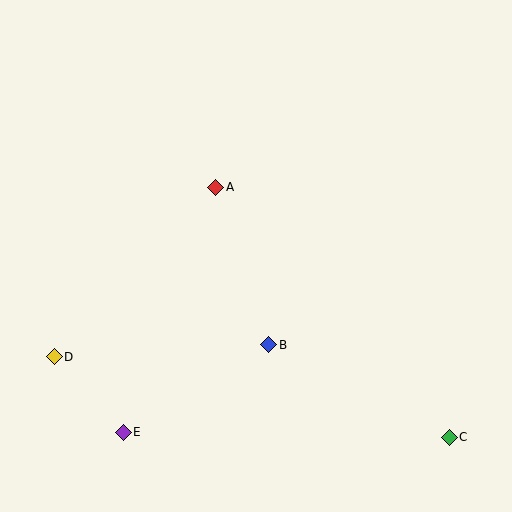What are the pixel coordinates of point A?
Point A is at (215, 187).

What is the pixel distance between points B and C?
The distance between B and C is 203 pixels.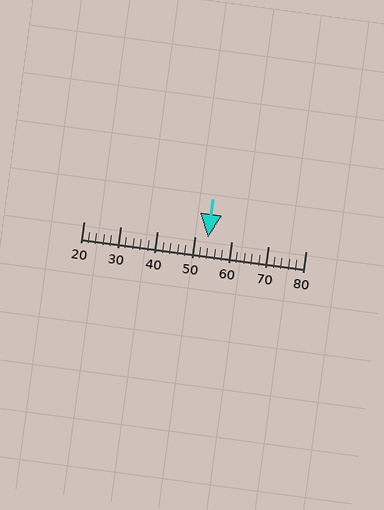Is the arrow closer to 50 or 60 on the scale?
The arrow is closer to 50.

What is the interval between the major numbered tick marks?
The major tick marks are spaced 10 units apart.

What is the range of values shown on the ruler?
The ruler shows values from 20 to 80.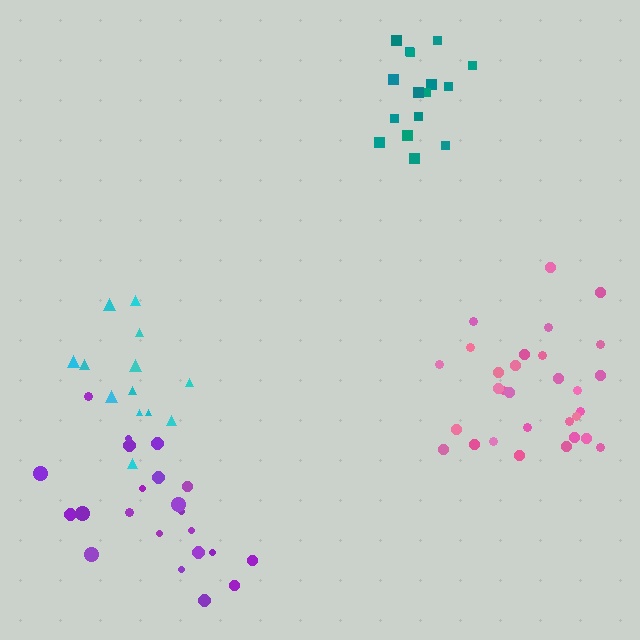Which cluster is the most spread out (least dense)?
Cyan.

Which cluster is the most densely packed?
Teal.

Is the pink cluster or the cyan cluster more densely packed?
Pink.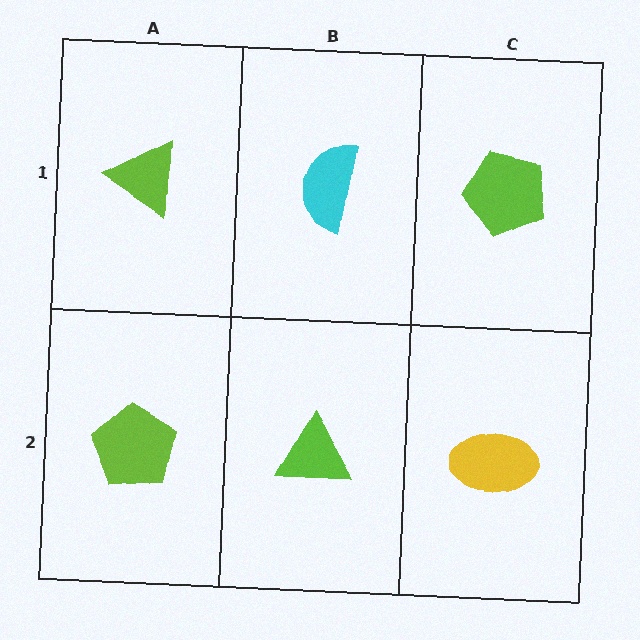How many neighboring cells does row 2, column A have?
2.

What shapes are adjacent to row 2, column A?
A lime triangle (row 1, column A), a lime triangle (row 2, column B).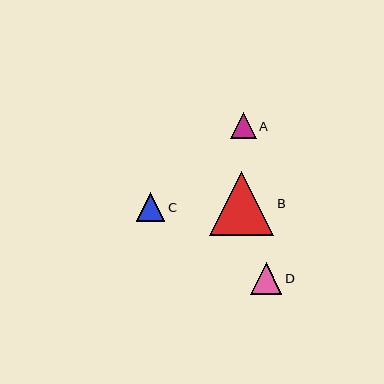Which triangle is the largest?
Triangle B is the largest with a size of approximately 64 pixels.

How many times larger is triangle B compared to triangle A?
Triangle B is approximately 2.5 times the size of triangle A.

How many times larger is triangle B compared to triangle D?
Triangle B is approximately 2.0 times the size of triangle D.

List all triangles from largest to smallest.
From largest to smallest: B, D, C, A.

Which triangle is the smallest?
Triangle A is the smallest with a size of approximately 25 pixels.